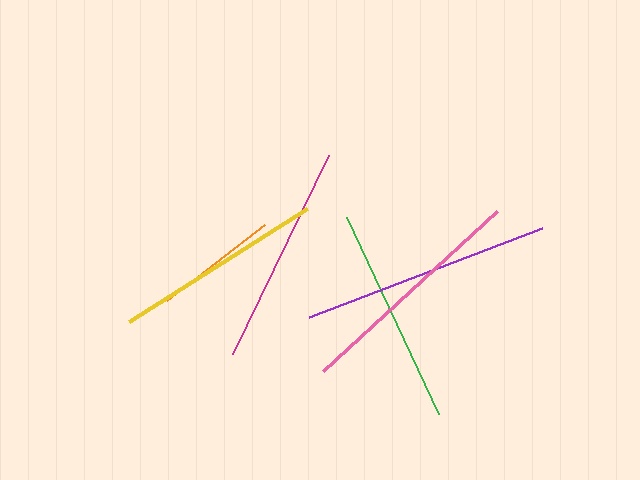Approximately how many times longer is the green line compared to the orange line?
The green line is approximately 1.7 times the length of the orange line.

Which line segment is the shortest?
The orange line is the shortest at approximately 124 pixels.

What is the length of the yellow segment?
The yellow segment is approximately 211 pixels long.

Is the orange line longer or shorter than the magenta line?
The magenta line is longer than the orange line.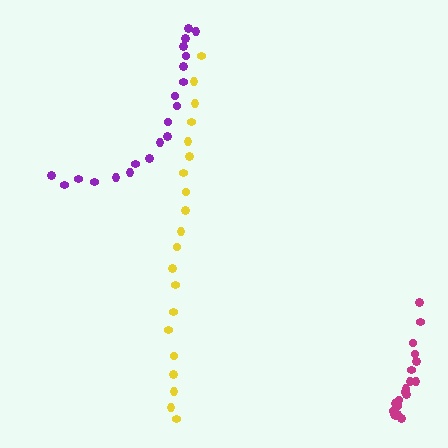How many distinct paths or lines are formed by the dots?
There are 3 distinct paths.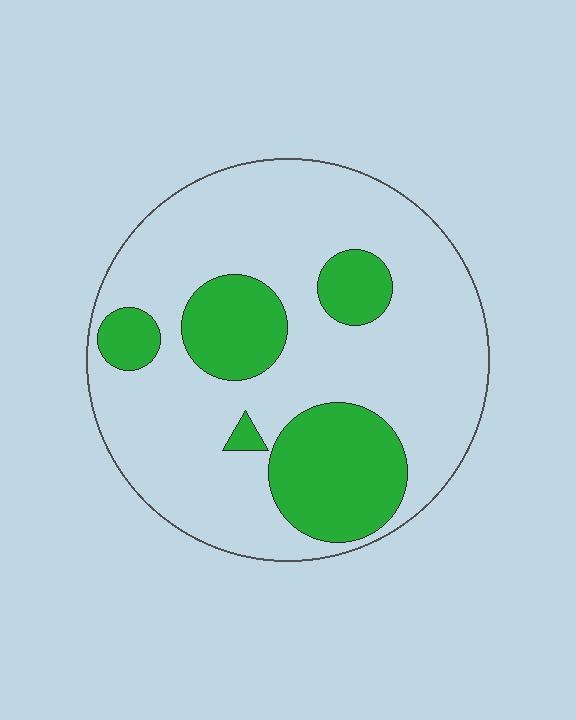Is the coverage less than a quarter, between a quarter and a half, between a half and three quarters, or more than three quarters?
Between a quarter and a half.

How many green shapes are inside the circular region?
5.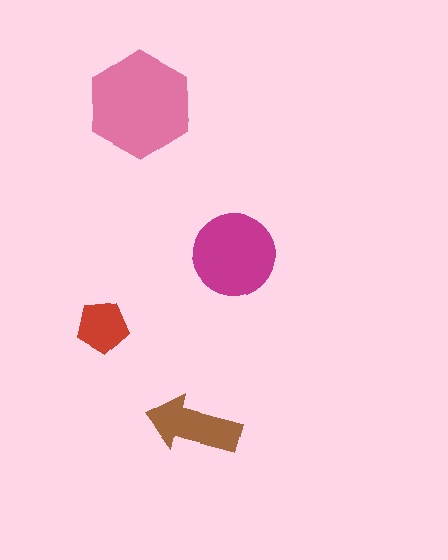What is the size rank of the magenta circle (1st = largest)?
2nd.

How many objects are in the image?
There are 4 objects in the image.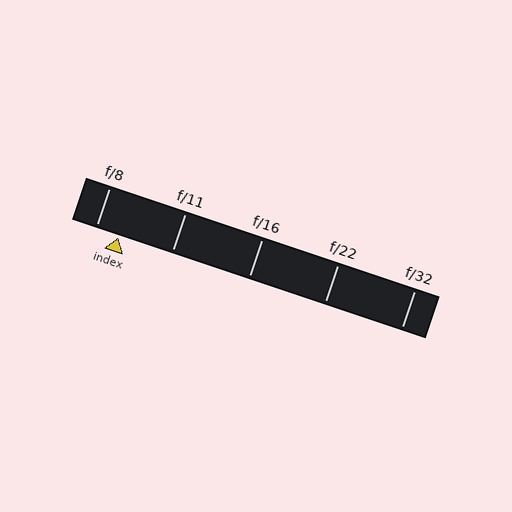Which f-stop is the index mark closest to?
The index mark is closest to f/8.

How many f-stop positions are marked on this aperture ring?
There are 5 f-stop positions marked.